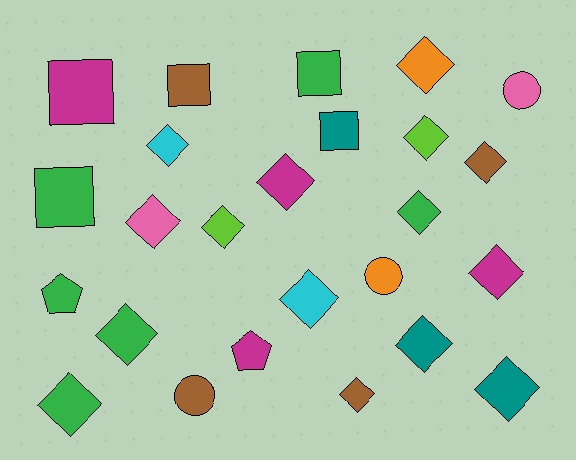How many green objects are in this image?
There are 6 green objects.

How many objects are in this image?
There are 25 objects.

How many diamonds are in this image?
There are 15 diamonds.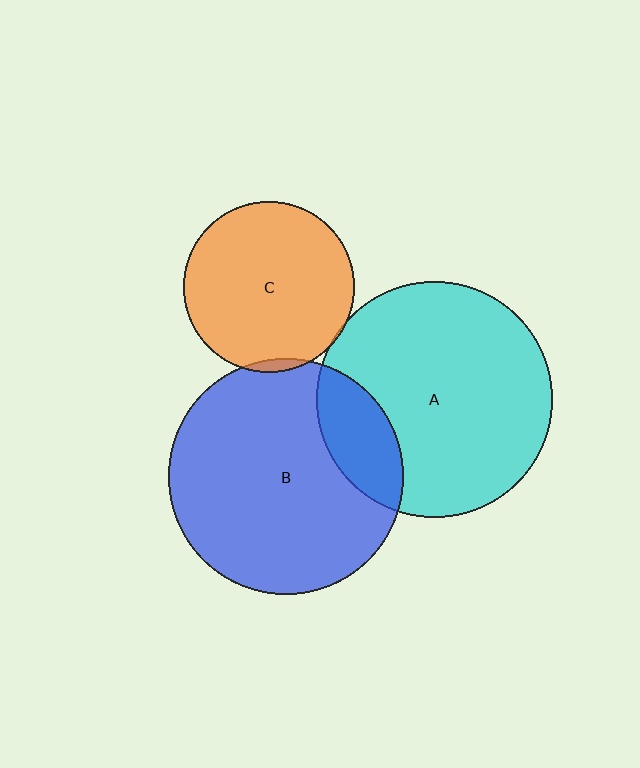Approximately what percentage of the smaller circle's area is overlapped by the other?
Approximately 20%.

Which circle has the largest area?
Circle A (cyan).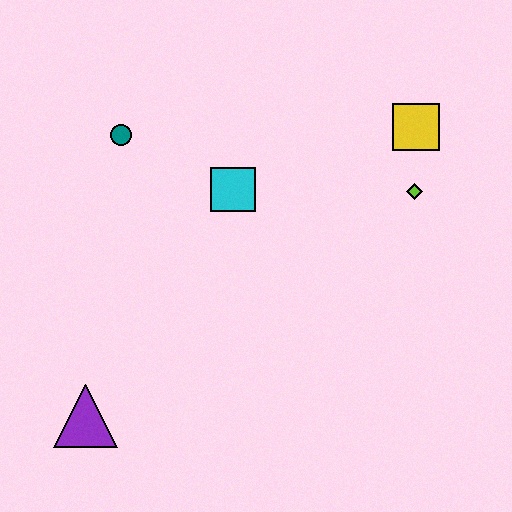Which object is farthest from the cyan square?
The purple triangle is farthest from the cyan square.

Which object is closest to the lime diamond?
The yellow square is closest to the lime diamond.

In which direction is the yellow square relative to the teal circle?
The yellow square is to the right of the teal circle.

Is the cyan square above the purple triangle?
Yes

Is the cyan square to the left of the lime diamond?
Yes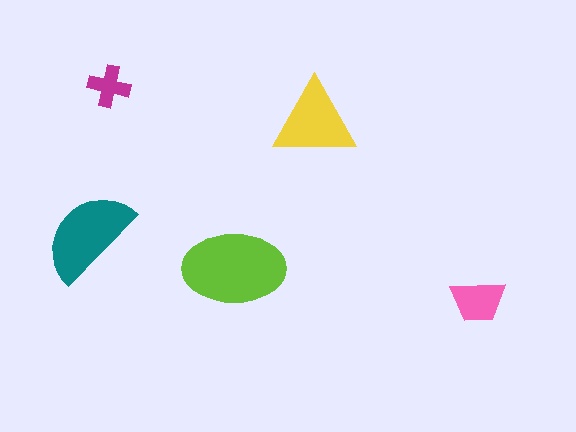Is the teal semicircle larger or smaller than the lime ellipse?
Smaller.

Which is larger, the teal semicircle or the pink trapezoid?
The teal semicircle.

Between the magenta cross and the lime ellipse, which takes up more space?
The lime ellipse.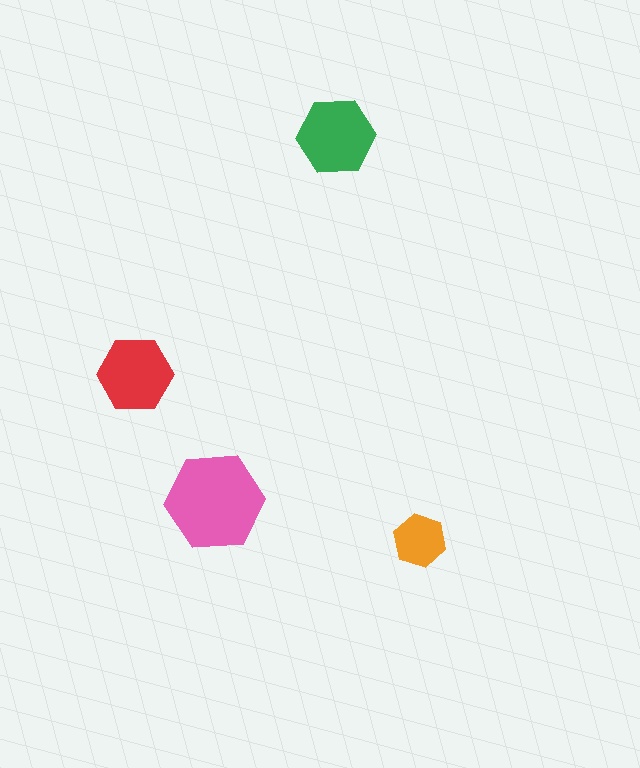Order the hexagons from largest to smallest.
the pink one, the green one, the red one, the orange one.